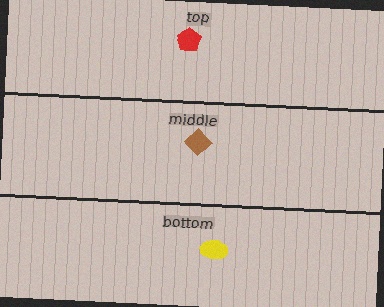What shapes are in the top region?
The red pentagon.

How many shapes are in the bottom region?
1.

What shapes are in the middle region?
The brown diamond.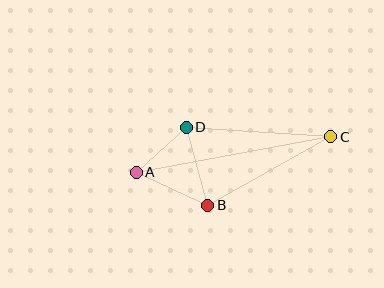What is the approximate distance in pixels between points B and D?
The distance between B and D is approximately 81 pixels.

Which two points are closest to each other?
Points A and D are closest to each other.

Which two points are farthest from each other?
Points A and C are farthest from each other.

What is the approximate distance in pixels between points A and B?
The distance between A and B is approximately 79 pixels.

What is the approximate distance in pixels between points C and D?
The distance between C and D is approximately 145 pixels.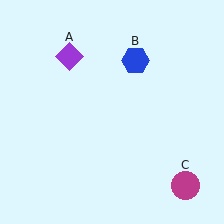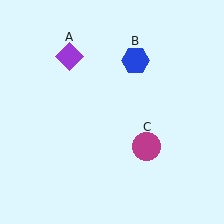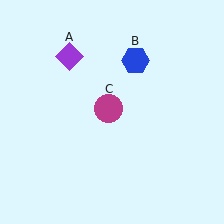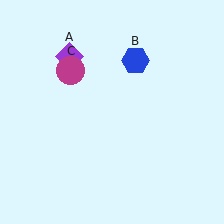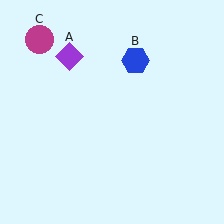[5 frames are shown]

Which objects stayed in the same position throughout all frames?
Purple diamond (object A) and blue hexagon (object B) remained stationary.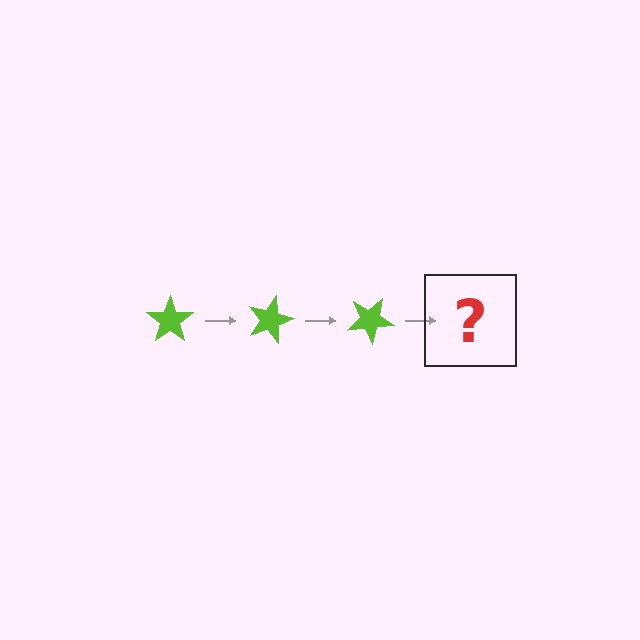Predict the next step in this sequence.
The next step is a lime star rotated 45 degrees.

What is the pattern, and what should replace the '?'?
The pattern is that the star rotates 15 degrees each step. The '?' should be a lime star rotated 45 degrees.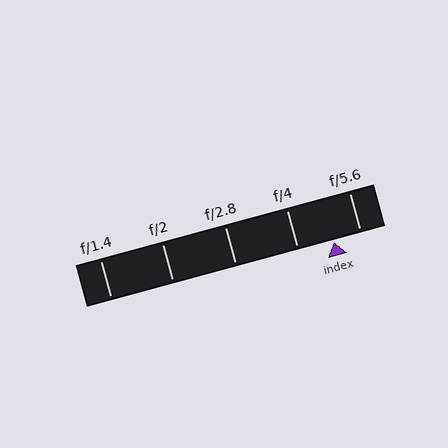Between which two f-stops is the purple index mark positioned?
The index mark is between f/4 and f/5.6.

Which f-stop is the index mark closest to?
The index mark is closest to f/5.6.